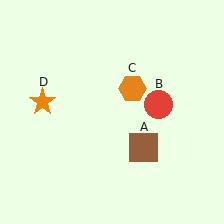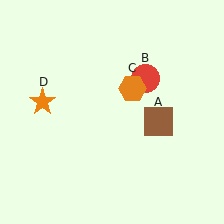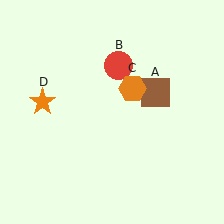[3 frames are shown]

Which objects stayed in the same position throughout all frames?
Orange hexagon (object C) and orange star (object D) remained stationary.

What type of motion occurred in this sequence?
The brown square (object A), red circle (object B) rotated counterclockwise around the center of the scene.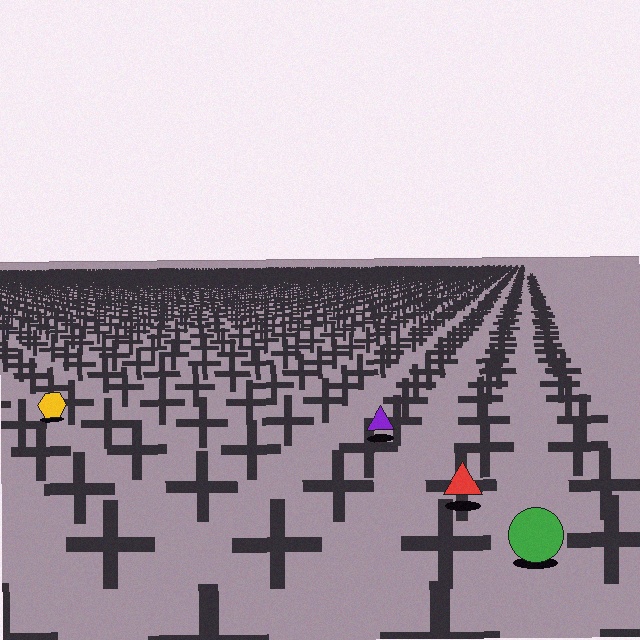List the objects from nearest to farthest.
From nearest to farthest: the green circle, the red triangle, the purple triangle, the yellow hexagon.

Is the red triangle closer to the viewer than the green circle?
No. The green circle is closer — you can tell from the texture gradient: the ground texture is coarser near it.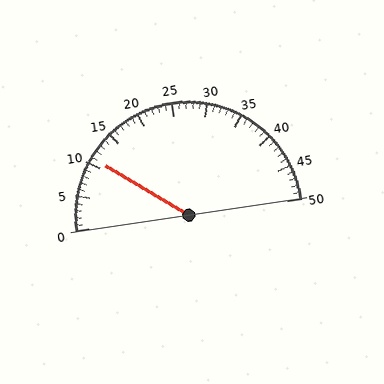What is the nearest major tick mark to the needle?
The nearest major tick mark is 10.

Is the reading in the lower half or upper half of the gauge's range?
The reading is in the lower half of the range (0 to 50).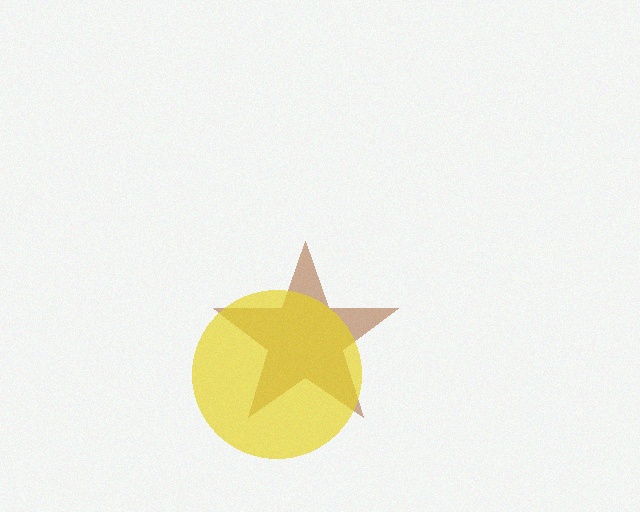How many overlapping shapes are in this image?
There are 2 overlapping shapes in the image.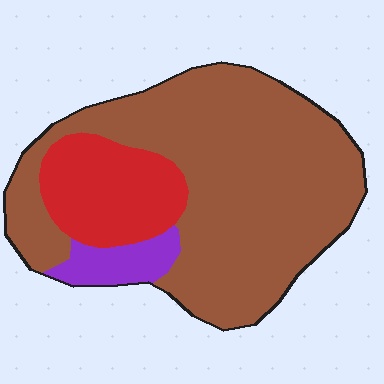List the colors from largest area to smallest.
From largest to smallest: brown, red, purple.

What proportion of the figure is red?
Red covers about 20% of the figure.